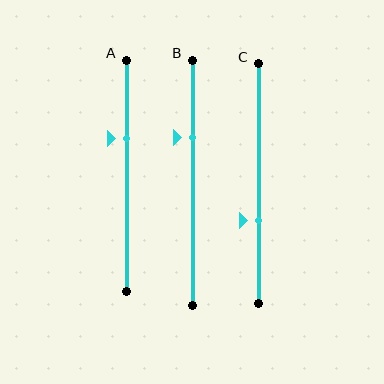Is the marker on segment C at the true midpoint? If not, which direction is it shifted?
No, the marker on segment C is shifted downward by about 16% of the segment length.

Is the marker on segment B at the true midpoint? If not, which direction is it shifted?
No, the marker on segment B is shifted upward by about 18% of the segment length.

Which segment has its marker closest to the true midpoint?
Segment C has its marker closest to the true midpoint.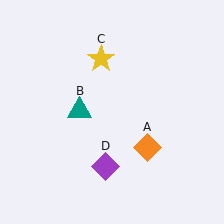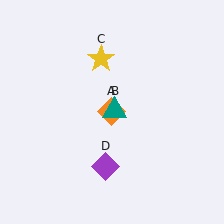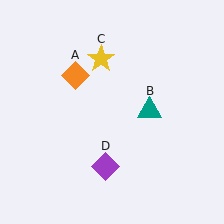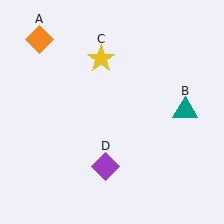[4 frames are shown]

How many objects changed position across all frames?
2 objects changed position: orange diamond (object A), teal triangle (object B).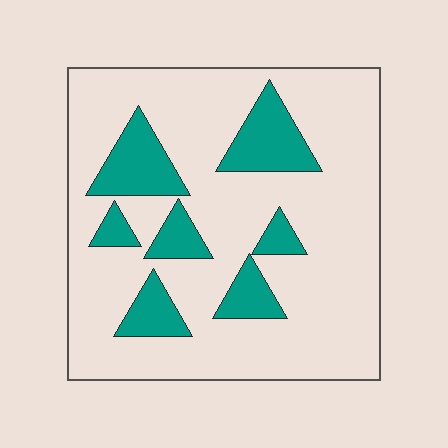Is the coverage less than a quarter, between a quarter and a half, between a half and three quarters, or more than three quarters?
Less than a quarter.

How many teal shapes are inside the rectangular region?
7.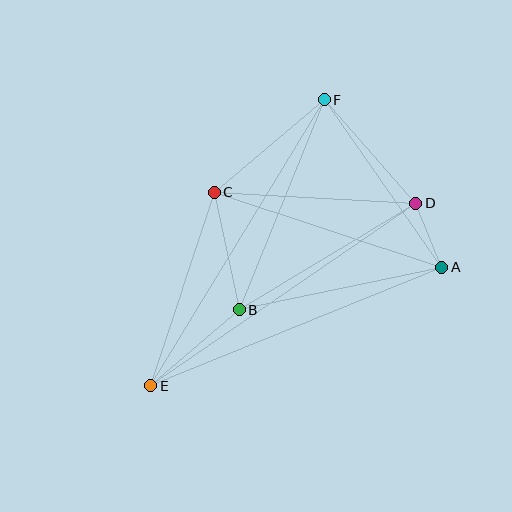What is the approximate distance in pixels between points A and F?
The distance between A and F is approximately 205 pixels.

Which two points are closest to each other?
Points A and D are closest to each other.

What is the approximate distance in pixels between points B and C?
The distance between B and C is approximately 120 pixels.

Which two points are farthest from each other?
Points E and F are farthest from each other.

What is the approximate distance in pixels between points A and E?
The distance between A and E is approximately 314 pixels.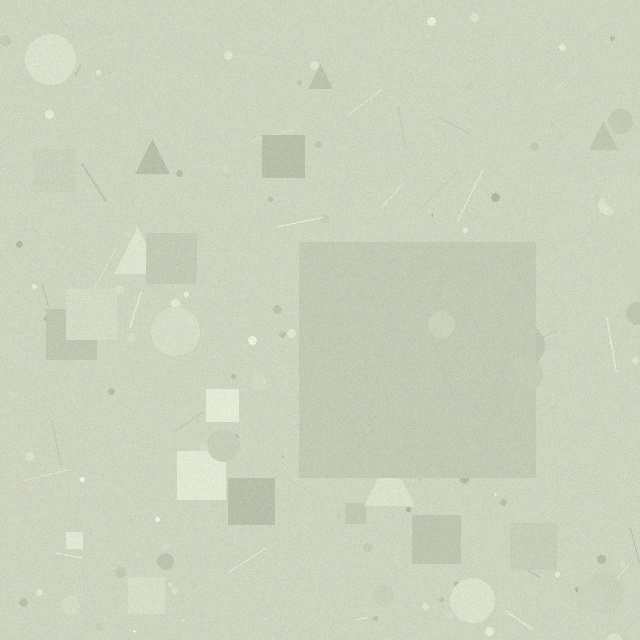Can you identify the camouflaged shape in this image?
The camouflaged shape is a square.